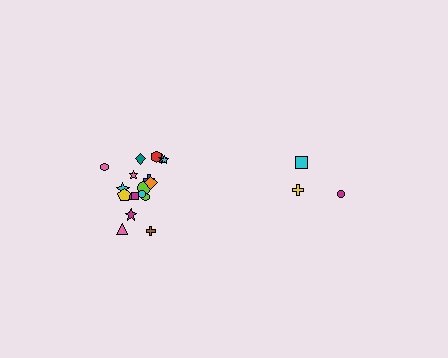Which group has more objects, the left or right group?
The left group.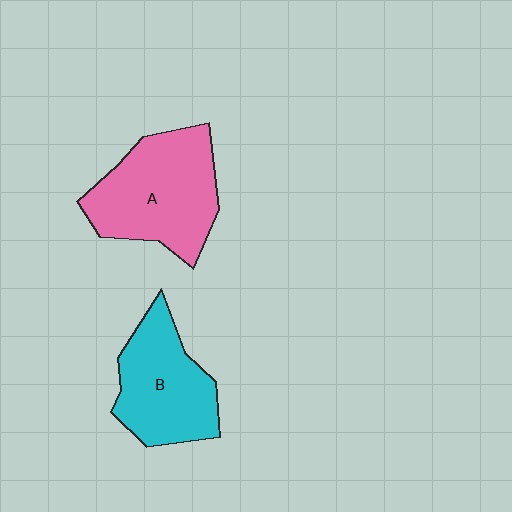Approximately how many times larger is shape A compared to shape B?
Approximately 1.2 times.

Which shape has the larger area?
Shape A (pink).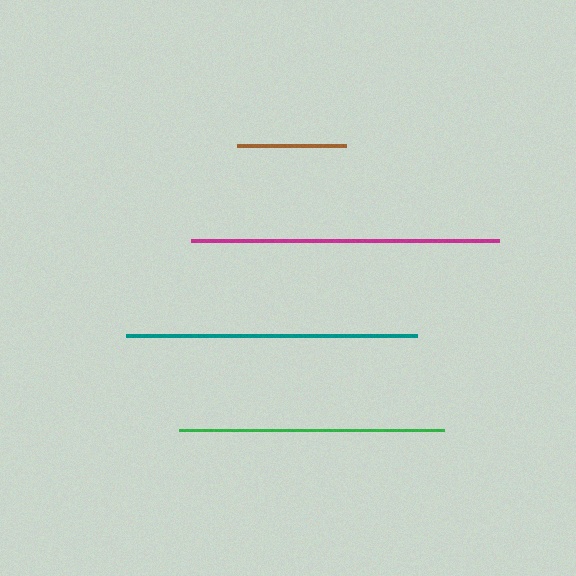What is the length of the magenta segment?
The magenta segment is approximately 308 pixels long.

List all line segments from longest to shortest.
From longest to shortest: magenta, teal, green, brown.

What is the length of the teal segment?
The teal segment is approximately 291 pixels long.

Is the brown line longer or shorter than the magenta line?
The magenta line is longer than the brown line.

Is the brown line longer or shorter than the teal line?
The teal line is longer than the brown line.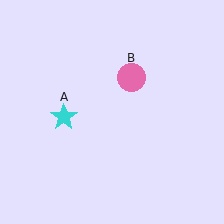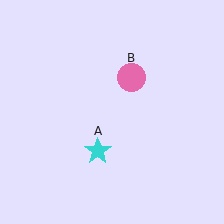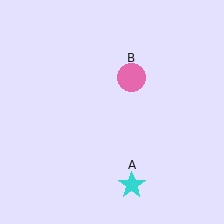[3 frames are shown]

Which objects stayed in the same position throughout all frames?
Pink circle (object B) remained stationary.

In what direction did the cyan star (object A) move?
The cyan star (object A) moved down and to the right.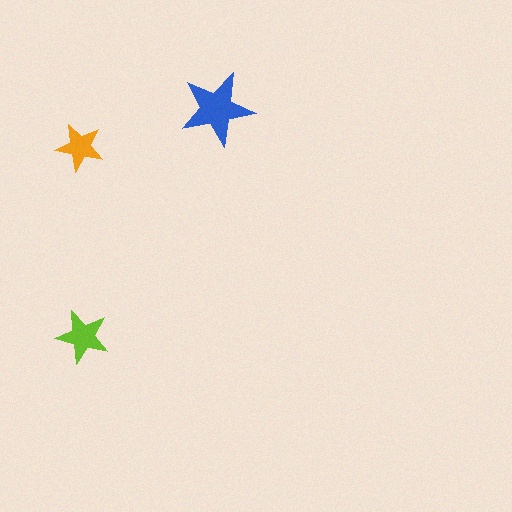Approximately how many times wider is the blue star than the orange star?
About 1.5 times wider.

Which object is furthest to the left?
The orange star is leftmost.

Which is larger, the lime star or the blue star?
The blue one.